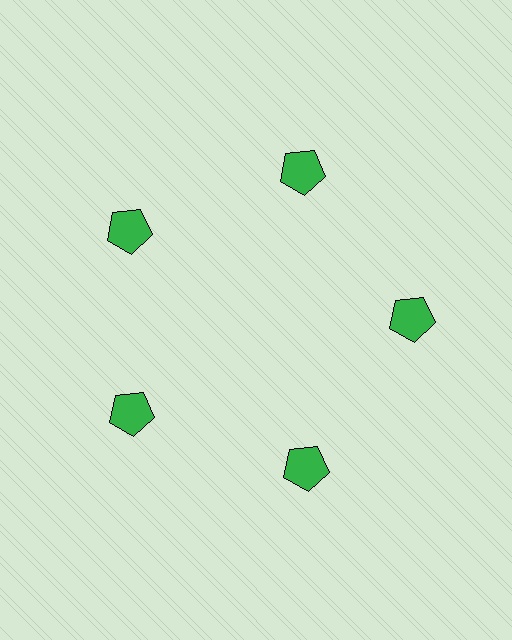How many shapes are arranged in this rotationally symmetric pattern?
There are 5 shapes, arranged in 5 groups of 1.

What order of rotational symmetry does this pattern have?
This pattern has 5-fold rotational symmetry.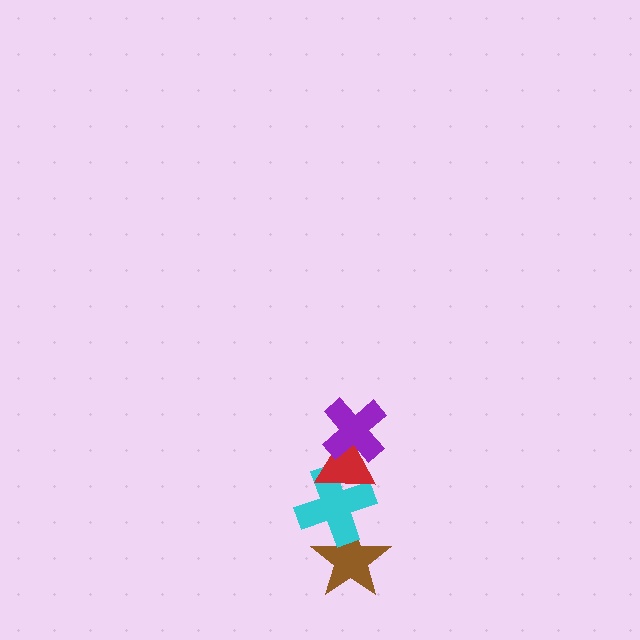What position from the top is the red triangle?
The red triangle is 2nd from the top.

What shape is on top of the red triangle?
The purple cross is on top of the red triangle.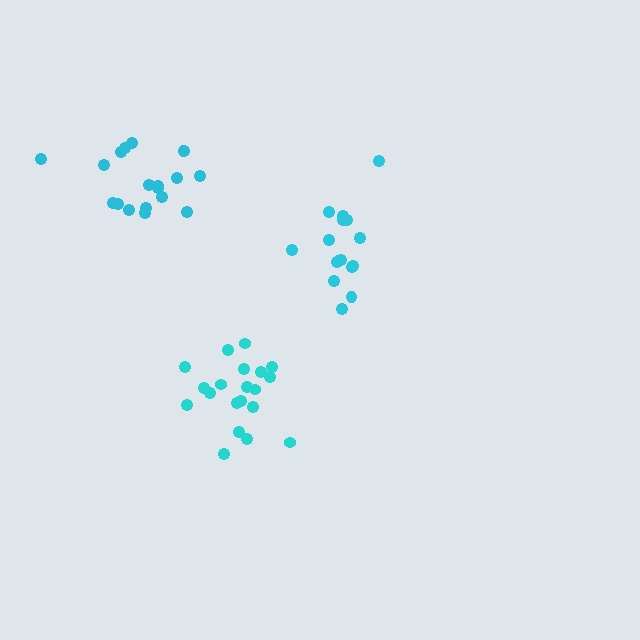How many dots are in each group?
Group 1: 16 dots, Group 2: 19 dots, Group 3: 20 dots (55 total).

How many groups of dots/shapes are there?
There are 3 groups.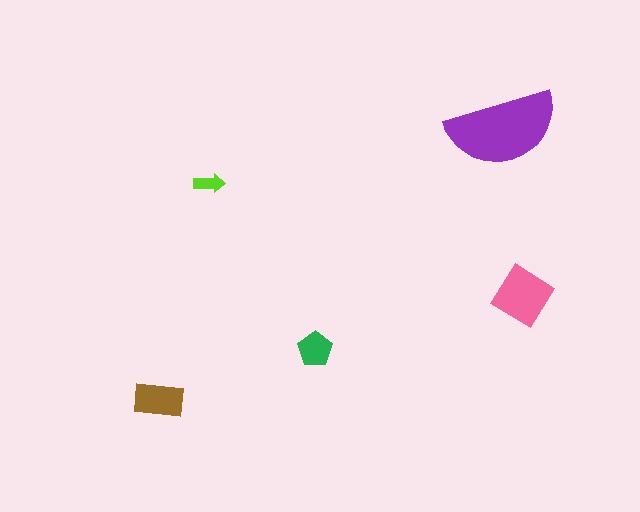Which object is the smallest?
The lime arrow.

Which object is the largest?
The purple semicircle.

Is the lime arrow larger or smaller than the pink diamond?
Smaller.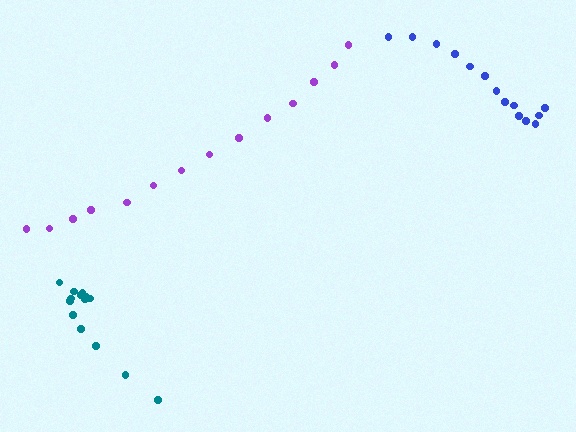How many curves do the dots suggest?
There are 3 distinct paths.